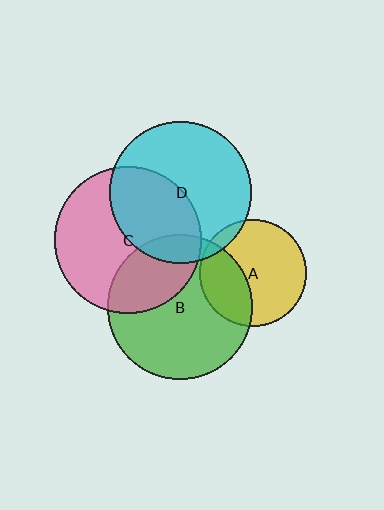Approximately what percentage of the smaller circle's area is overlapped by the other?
Approximately 35%.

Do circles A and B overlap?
Yes.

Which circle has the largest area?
Circle C (pink).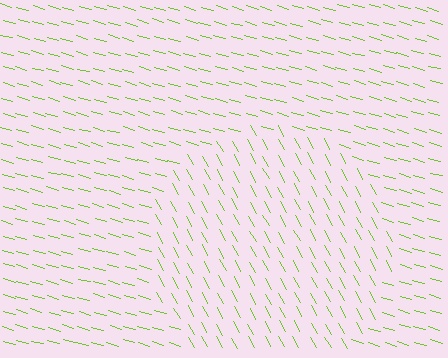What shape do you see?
I see a circle.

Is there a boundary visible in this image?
Yes, there is a texture boundary formed by a change in line orientation.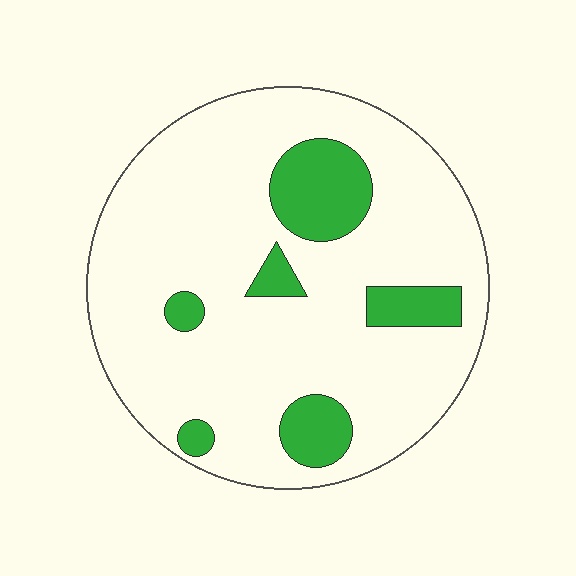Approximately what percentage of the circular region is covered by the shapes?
Approximately 15%.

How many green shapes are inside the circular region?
6.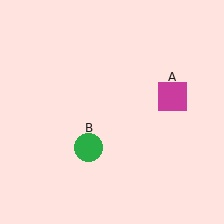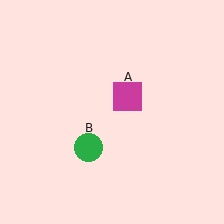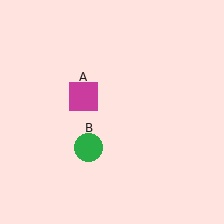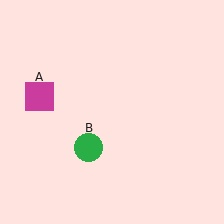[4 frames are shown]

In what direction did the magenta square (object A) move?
The magenta square (object A) moved left.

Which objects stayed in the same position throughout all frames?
Green circle (object B) remained stationary.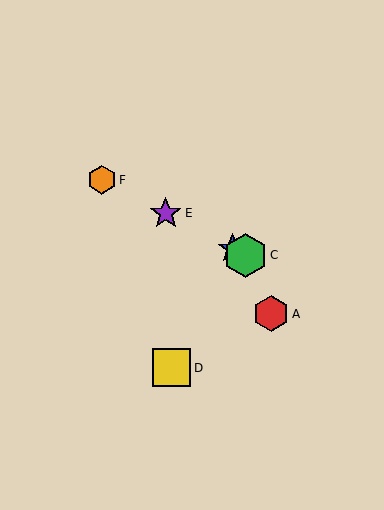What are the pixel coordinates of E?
Object E is at (166, 213).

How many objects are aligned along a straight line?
4 objects (B, C, E, F) are aligned along a straight line.